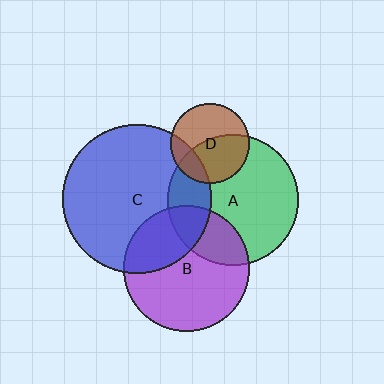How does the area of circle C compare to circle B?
Approximately 1.4 times.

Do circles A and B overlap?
Yes.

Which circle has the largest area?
Circle C (blue).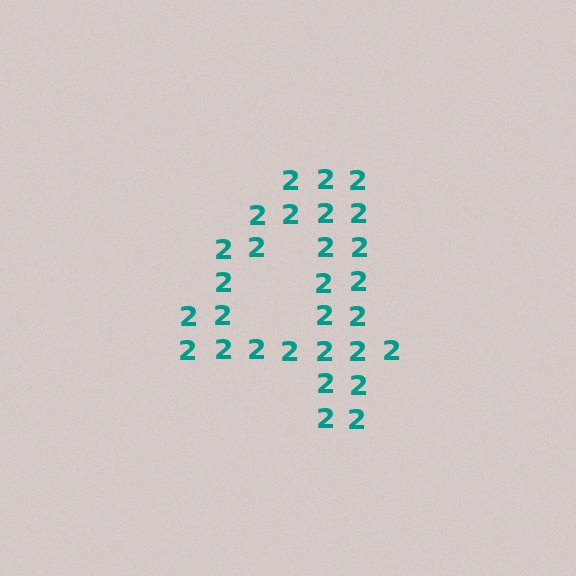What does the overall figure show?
The overall figure shows the digit 4.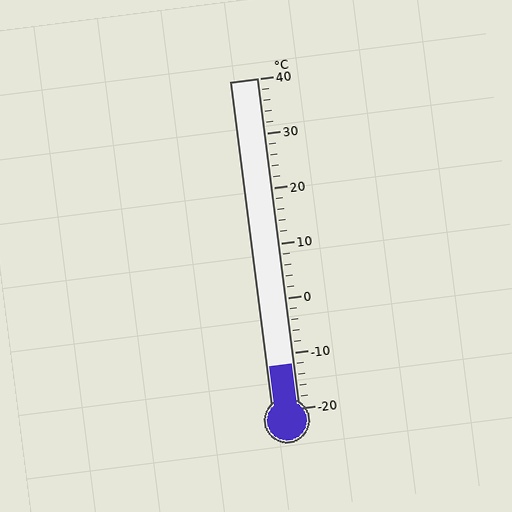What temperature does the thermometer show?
The thermometer shows approximately -12°C.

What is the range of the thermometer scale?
The thermometer scale ranges from -20°C to 40°C.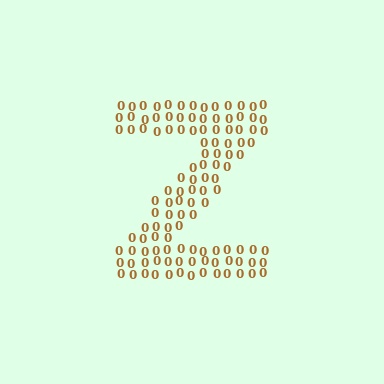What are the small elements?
The small elements are digit 0's.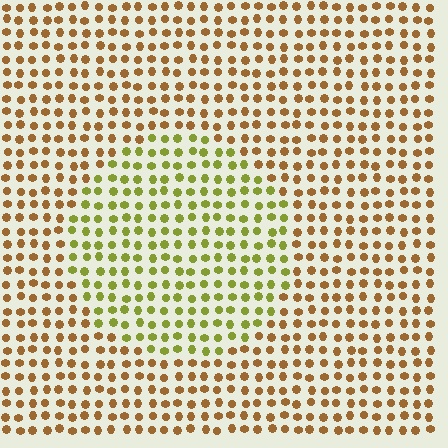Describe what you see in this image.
The image is filled with small brown elements in a uniform arrangement. A circle-shaped region is visible where the elements are tinted to a slightly different hue, forming a subtle color boundary.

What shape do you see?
I see a circle.